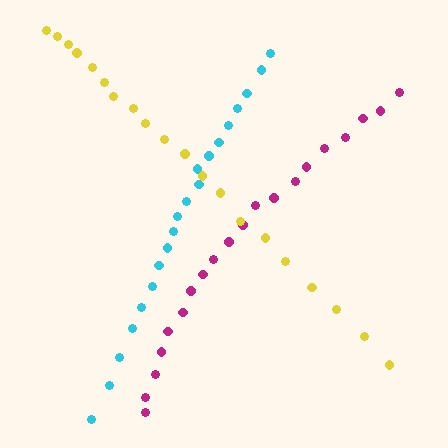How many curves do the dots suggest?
There are 3 distinct paths.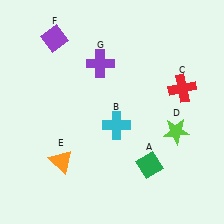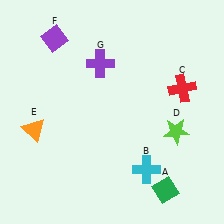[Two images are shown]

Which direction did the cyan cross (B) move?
The cyan cross (B) moved down.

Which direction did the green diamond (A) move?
The green diamond (A) moved down.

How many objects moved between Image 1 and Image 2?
3 objects moved between the two images.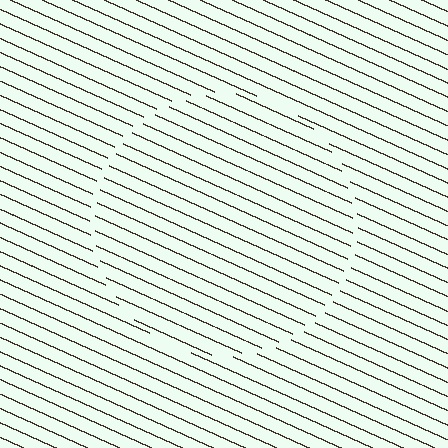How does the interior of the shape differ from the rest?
The interior of the shape contains the same grating, shifted by half a period — the contour is defined by the phase discontinuity where line-ends from the inner and outer gratings abut.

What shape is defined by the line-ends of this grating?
An illusory circle. The interior of the shape contains the same grating, shifted by half a period — the contour is defined by the phase discontinuity where line-ends from the inner and outer gratings abut.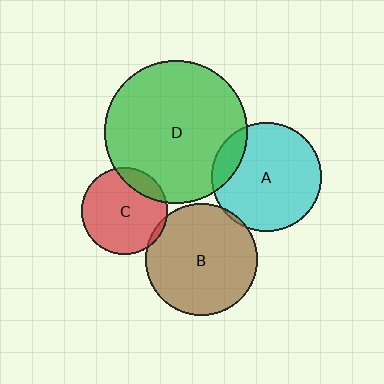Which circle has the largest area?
Circle D (green).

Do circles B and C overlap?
Yes.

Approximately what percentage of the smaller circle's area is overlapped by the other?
Approximately 5%.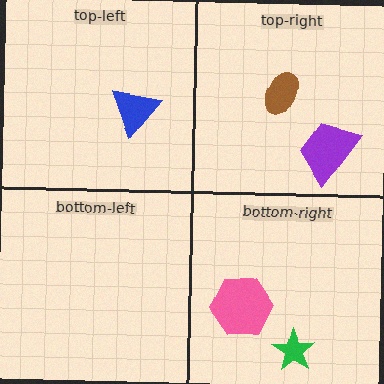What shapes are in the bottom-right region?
The pink hexagon, the green star.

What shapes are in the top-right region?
The brown ellipse, the purple trapezoid.